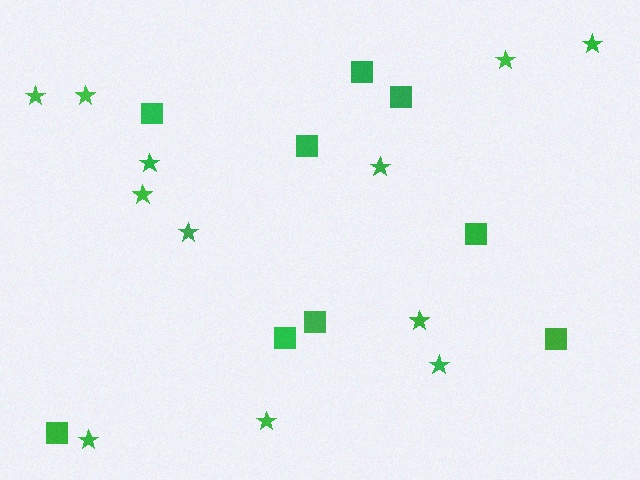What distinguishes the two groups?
There are 2 groups: one group of squares (9) and one group of stars (12).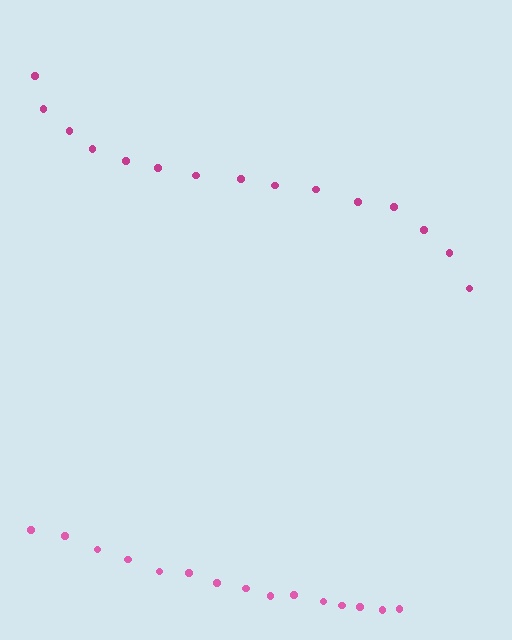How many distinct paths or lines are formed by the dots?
There are 2 distinct paths.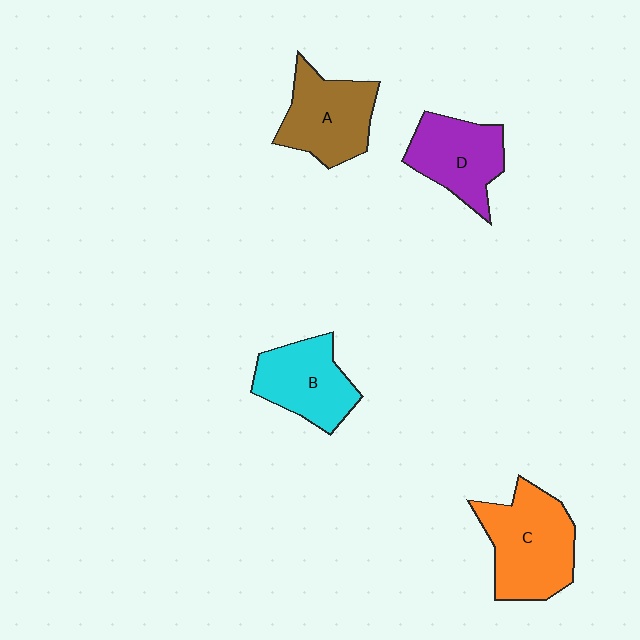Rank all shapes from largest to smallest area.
From largest to smallest: C (orange), A (brown), D (purple), B (cyan).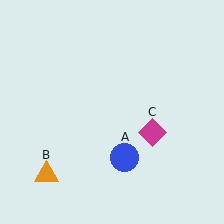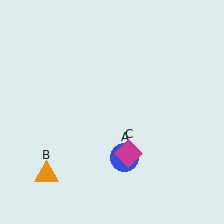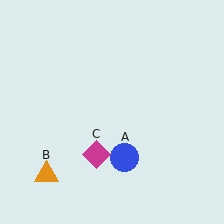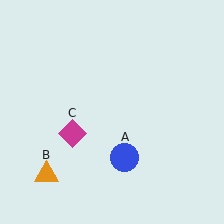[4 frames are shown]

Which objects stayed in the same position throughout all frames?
Blue circle (object A) and orange triangle (object B) remained stationary.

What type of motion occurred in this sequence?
The magenta diamond (object C) rotated clockwise around the center of the scene.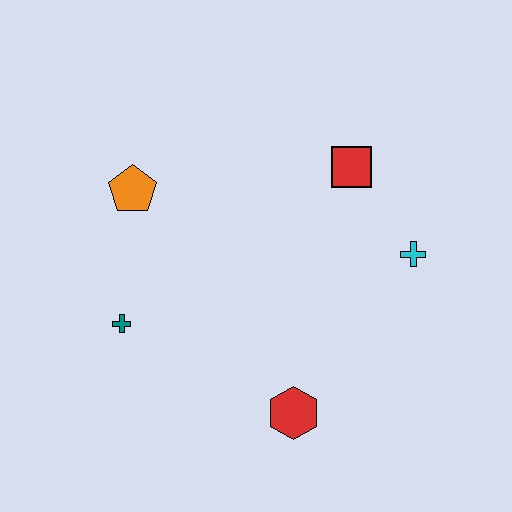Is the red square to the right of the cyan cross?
No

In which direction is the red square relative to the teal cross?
The red square is to the right of the teal cross.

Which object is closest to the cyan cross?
The red square is closest to the cyan cross.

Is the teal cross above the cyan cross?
No